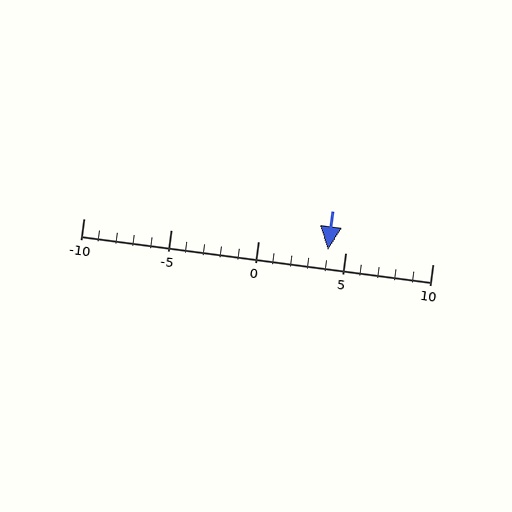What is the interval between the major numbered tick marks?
The major tick marks are spaced 5 units apart.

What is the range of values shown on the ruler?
The ruler shows values from -10 to 10.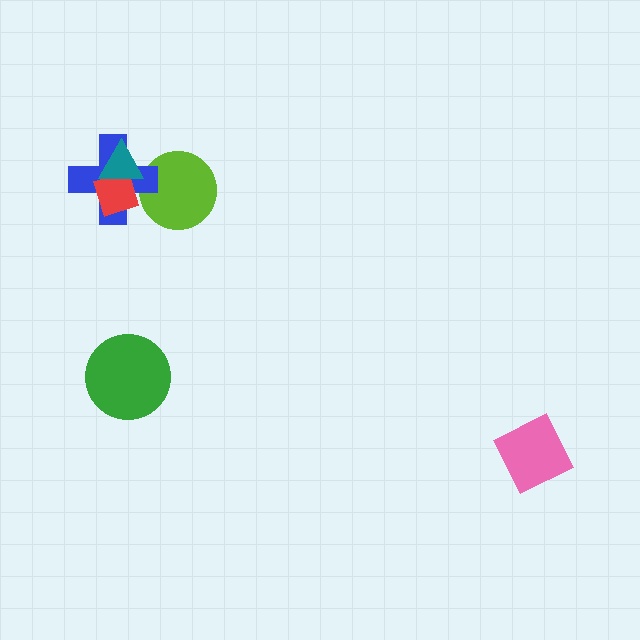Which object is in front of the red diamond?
The teal triangle is in front of the red diamond.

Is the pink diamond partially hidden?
No, no other shape covers it.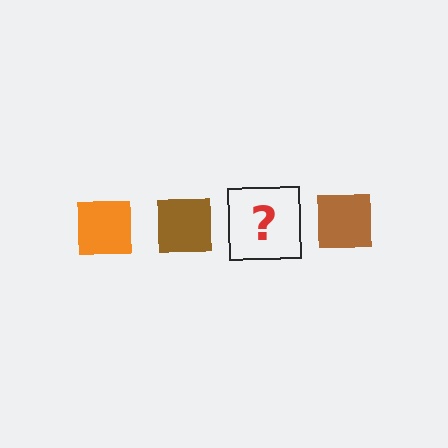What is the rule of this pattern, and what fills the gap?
The rule is that the pattern cycles through orange, brown squares. The gap should be filled with an orange square.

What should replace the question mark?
The question mark should be replaced with an orange square.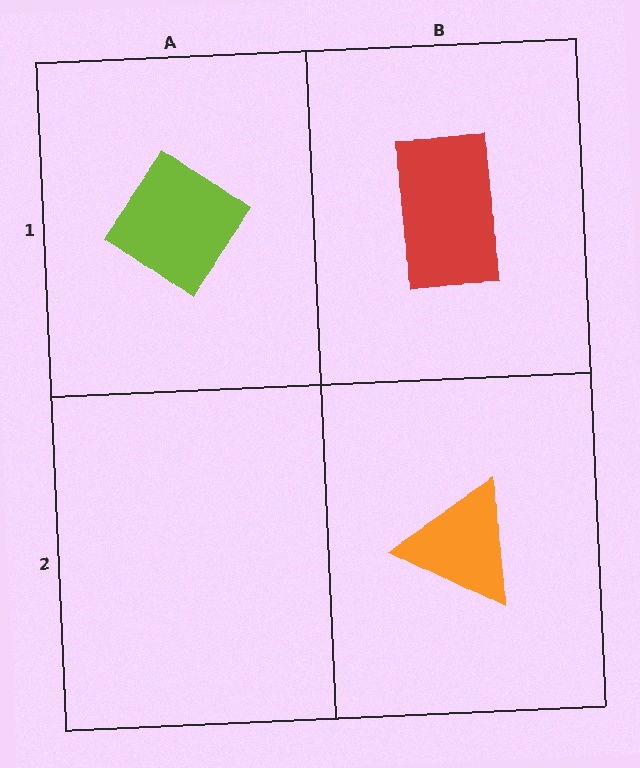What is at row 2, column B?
An orange triangle.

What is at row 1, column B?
A red rectangle.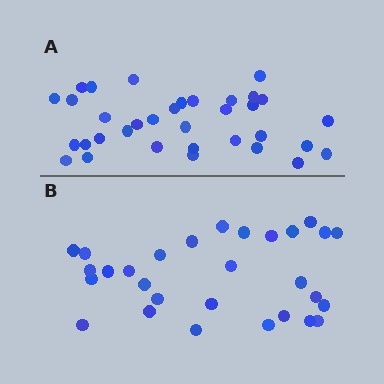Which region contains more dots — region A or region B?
Region A (the top region) has more dots.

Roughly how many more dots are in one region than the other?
Region A has about 5 more dots than region B.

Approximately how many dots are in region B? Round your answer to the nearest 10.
About 30 dots. (The exact count is 29, which rounds to 30.)